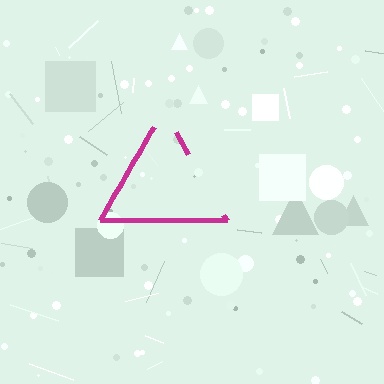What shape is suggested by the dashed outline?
The dashed outline suggests a triangle.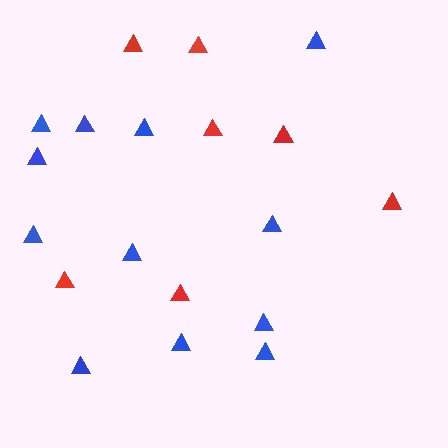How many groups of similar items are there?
There are 2 groups: one group of blue triangles (12) and one group of red triangles (7).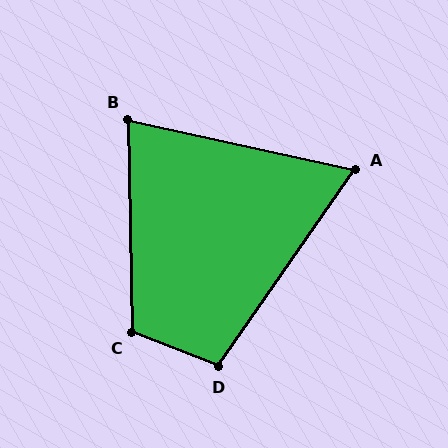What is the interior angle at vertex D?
Approximately 103 degrees (obtuse).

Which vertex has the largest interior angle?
C, at approximately 112 degrees.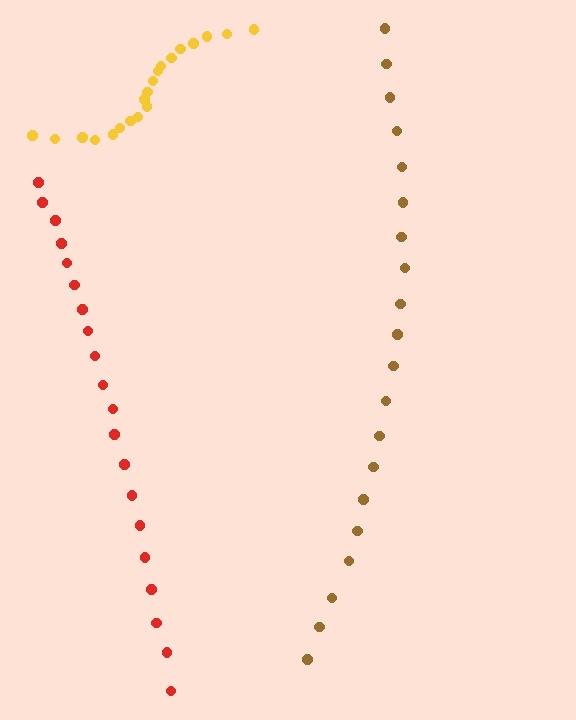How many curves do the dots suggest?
There are 3 distinct paths.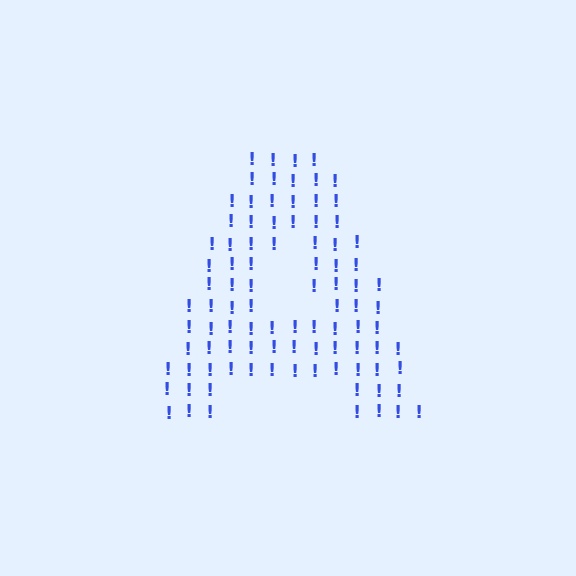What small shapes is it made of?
It is made of small exclamation marks.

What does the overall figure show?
The overall figure shows the letter A.